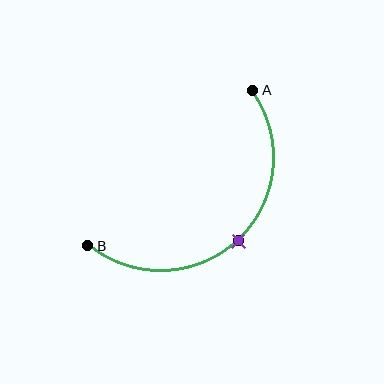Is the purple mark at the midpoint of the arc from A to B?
Yes. The purple mark lies on the arc at equal arc-length from both A and B — it is the arc midpoint.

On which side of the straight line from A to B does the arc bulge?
The arc bulges below and to the right of the straight line connecting A and B.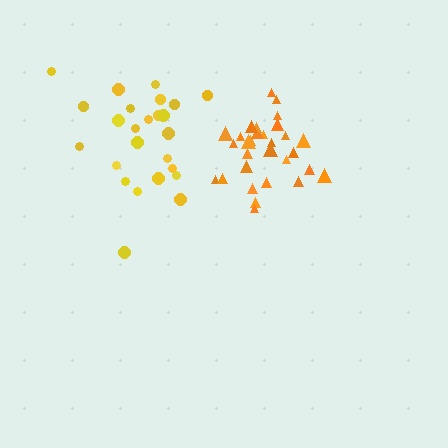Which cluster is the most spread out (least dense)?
Yellow.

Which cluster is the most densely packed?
Orange.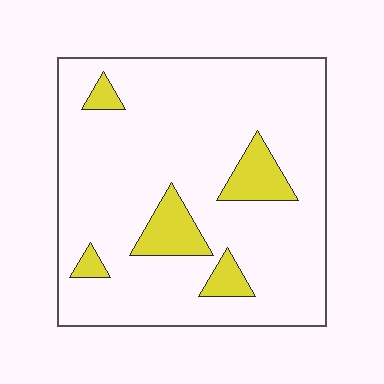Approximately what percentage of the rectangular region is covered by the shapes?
Approximately 15%.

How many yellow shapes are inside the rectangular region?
5.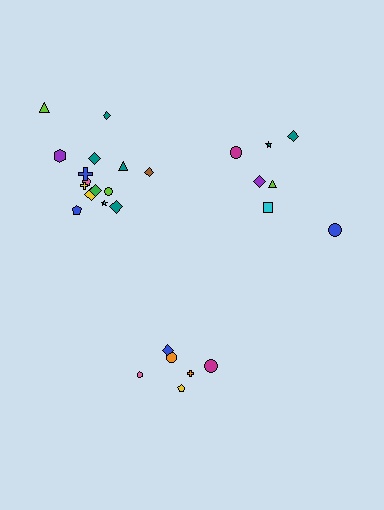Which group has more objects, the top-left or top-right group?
The top-left group.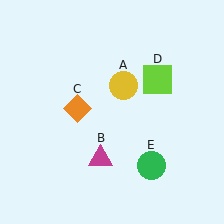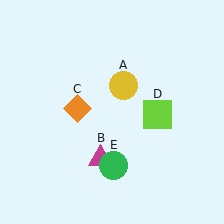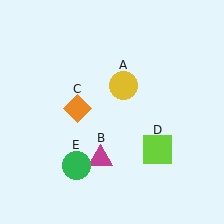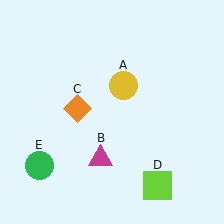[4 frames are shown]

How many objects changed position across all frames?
2 objects changed position: lime square (object D), green circle (object E).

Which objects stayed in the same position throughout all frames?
Yellow circle (object A) and magenta triangle (object B) and orange diamond (object C) remained stationary.